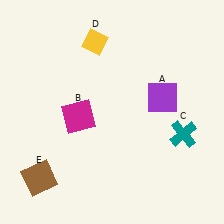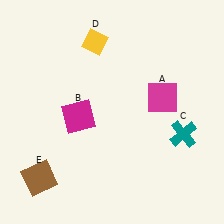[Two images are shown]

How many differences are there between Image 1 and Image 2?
There is 1 difference between the two images.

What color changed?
The square (A) changed from purple in Image 1 to magenta in Image 2.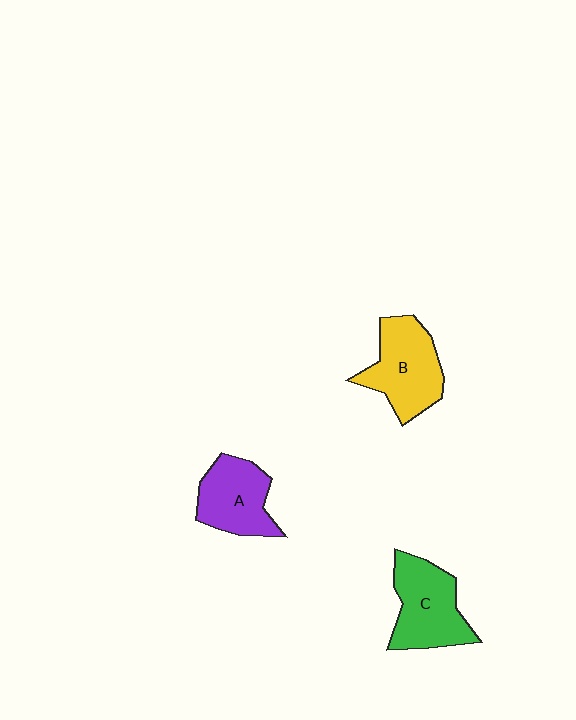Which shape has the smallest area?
Shape A (purple).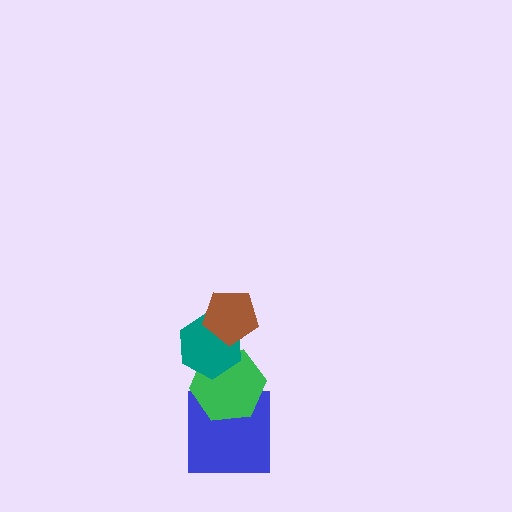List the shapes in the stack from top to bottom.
From top to bottom: the brown pentagon, the teal hexagon, the green hexagon, the blue square.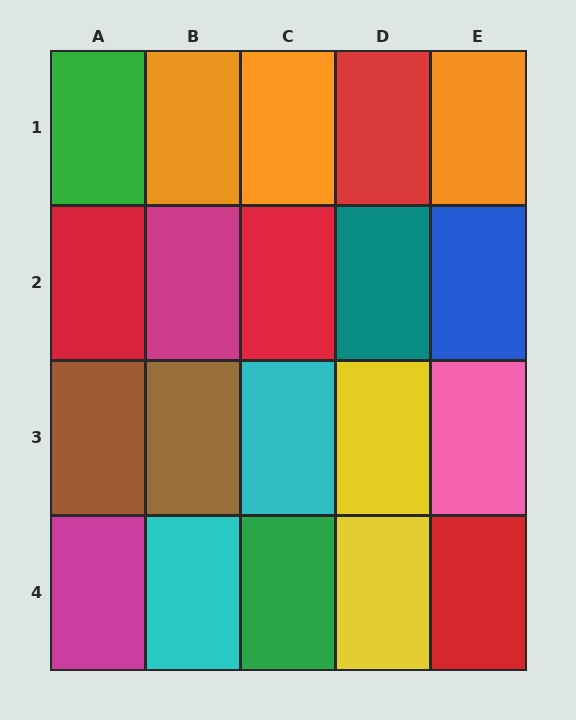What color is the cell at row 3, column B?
Brown.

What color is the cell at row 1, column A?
Green.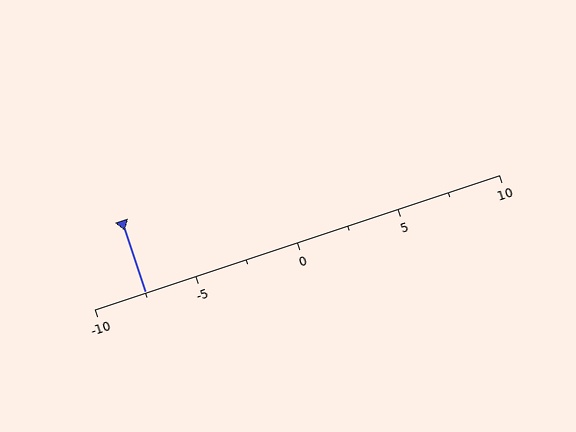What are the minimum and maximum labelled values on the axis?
The axis runs from -10 to 10.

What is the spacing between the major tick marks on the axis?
The major ticks are spaced 5 apart.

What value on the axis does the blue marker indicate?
The marker indicates approximately -7.5.